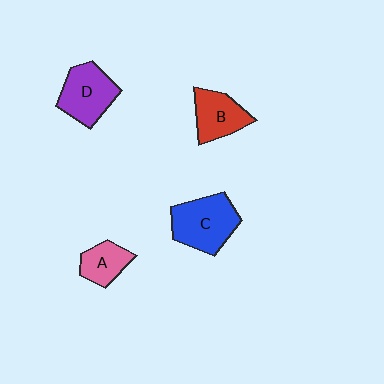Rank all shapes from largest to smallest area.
From largest to smallest: C (blue), D (purple), B (red), A (pink).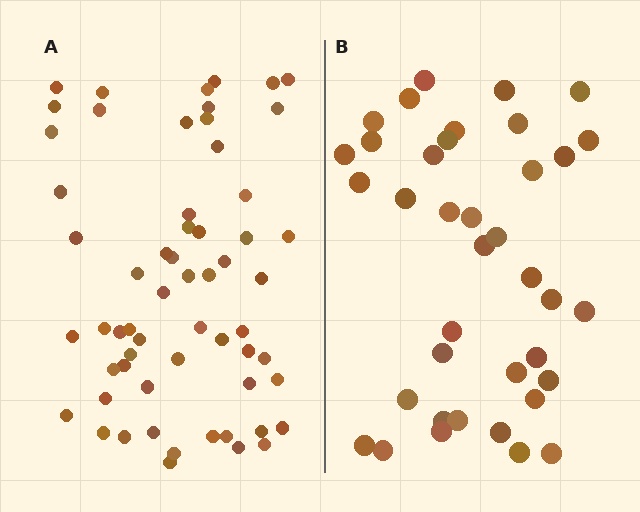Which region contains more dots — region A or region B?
Region A (the left region) has more dots.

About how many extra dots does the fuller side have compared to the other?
Region A has approximately 20 more dots than region B.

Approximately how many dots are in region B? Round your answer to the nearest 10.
About 40 dots. (The exact count is 38, which rounds to 40.)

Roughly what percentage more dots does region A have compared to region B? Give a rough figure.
About 60% more.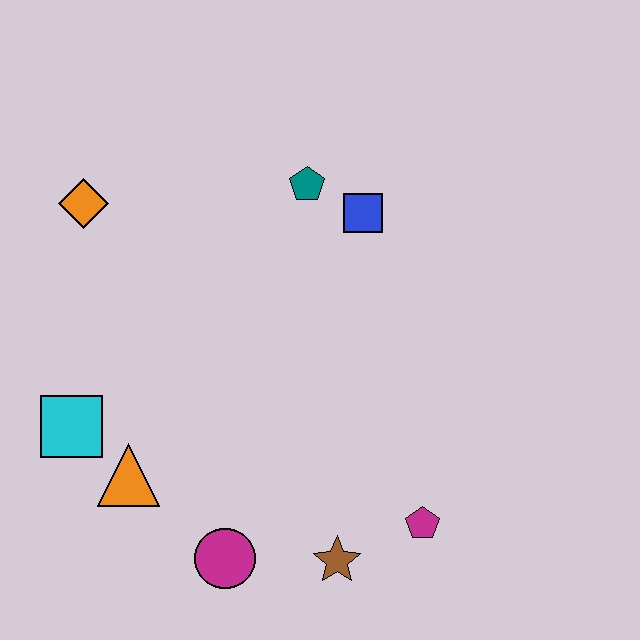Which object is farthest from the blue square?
The magenta circle is farthest from the blue square.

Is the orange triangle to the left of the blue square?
Yes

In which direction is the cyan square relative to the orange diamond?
The cyan square is below the orange diamond.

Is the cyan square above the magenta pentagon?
Yes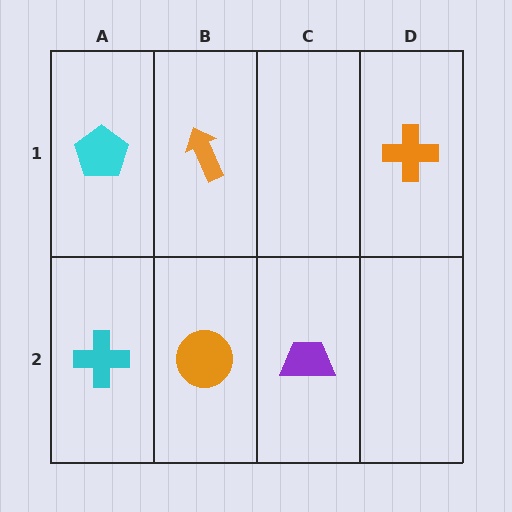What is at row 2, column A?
A cyan cross.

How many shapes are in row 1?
3 shapes.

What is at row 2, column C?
A purple trapezoid.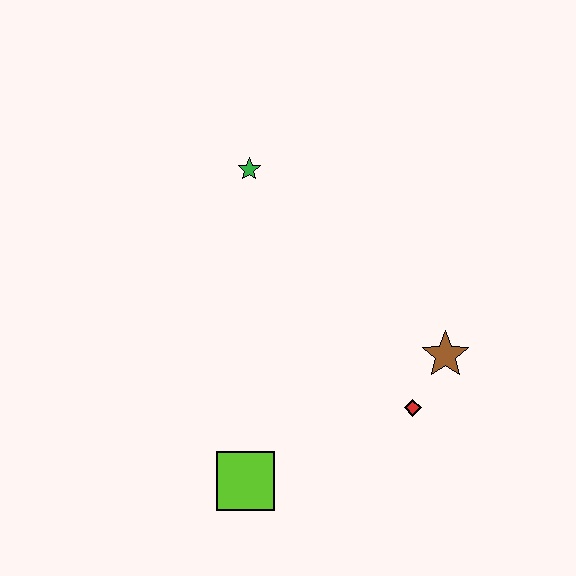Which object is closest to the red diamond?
The brown star is closest to the red diamond.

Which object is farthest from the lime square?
The green star is farthest from the lime square.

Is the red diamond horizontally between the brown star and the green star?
Yes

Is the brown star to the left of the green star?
No